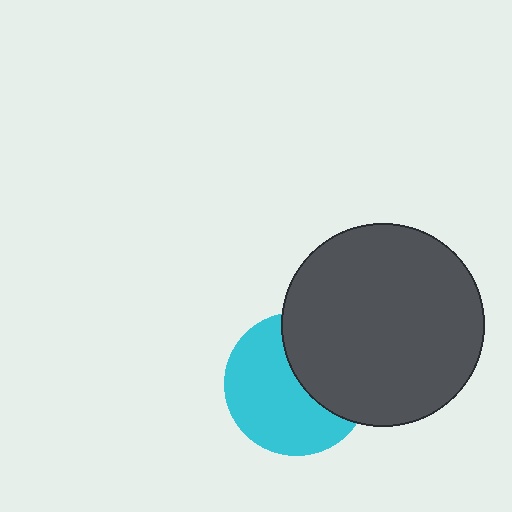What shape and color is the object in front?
The object in front is a dark gray circle.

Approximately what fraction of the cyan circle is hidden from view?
Roughly 40% of the cyan circle is hidden behind the dark gray circle.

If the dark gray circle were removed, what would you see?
You would see the complete cyan circle.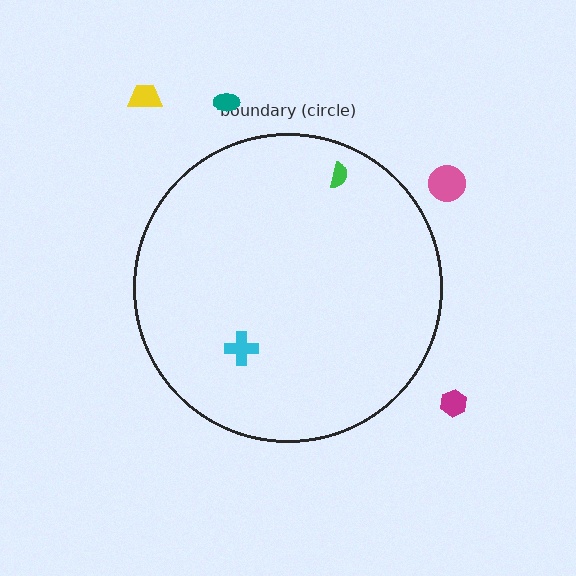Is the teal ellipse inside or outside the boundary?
Outside.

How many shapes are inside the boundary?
2 inside, 4 outside.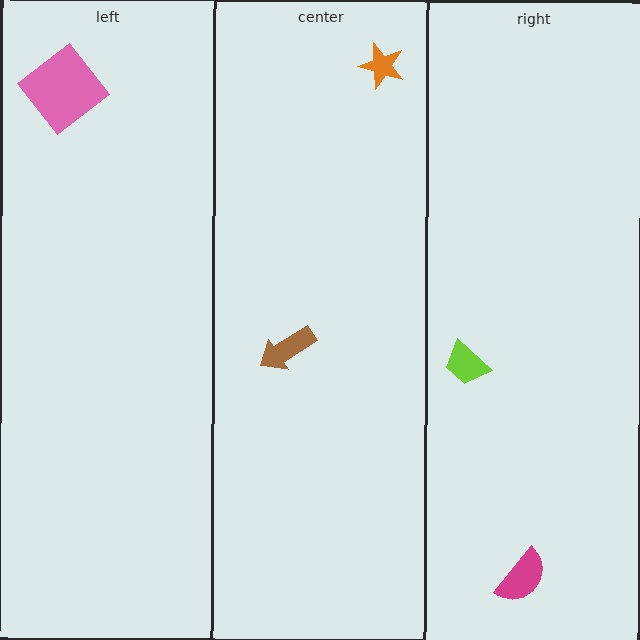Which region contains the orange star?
The center region.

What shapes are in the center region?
The orange star, the brown arrow.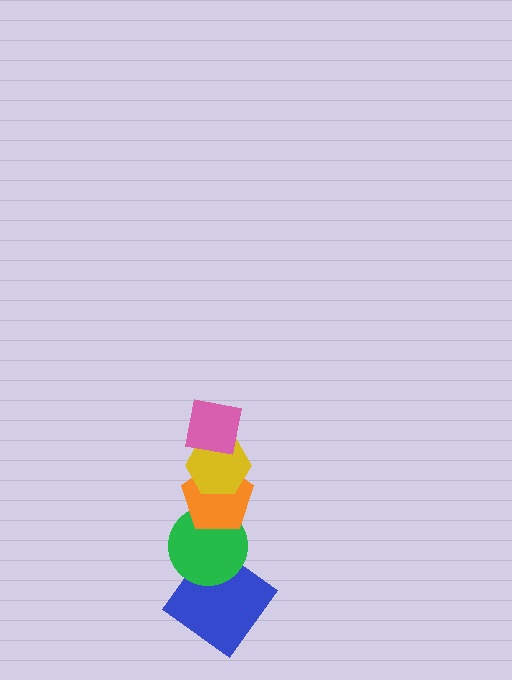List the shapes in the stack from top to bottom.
From top to bottom: the pink square, the yellow hexagon, the orange pentagon, the green circle, the blue diamond.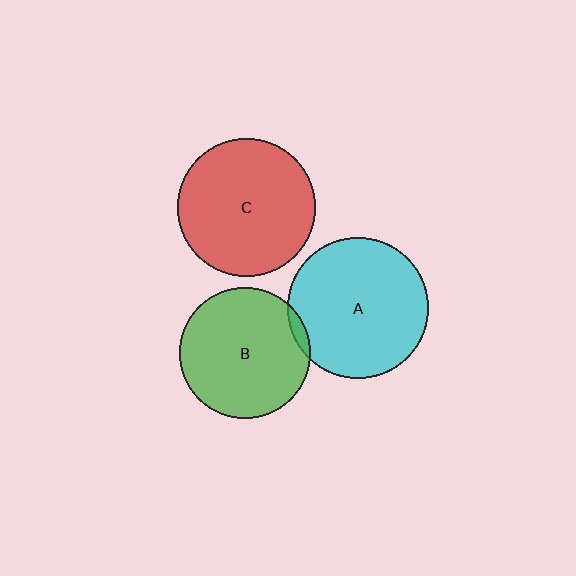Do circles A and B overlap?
Yes.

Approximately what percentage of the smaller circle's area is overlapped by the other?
Approximately 5%.